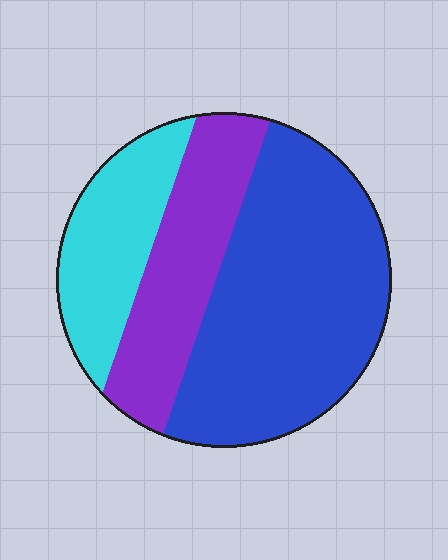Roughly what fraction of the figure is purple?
Purple covers about 25% of the figure.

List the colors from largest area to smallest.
From largest to smallest: blue, purple, cyan.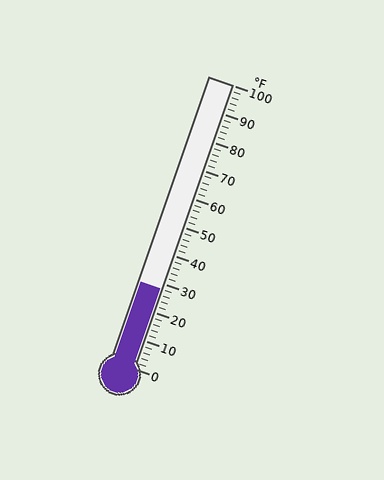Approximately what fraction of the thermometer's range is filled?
The thermometer is filled to approximately 30% of its range.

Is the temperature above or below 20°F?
The temperature is above 20°F.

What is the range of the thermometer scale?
The thermometer scale ranges from 0°F to 100°F.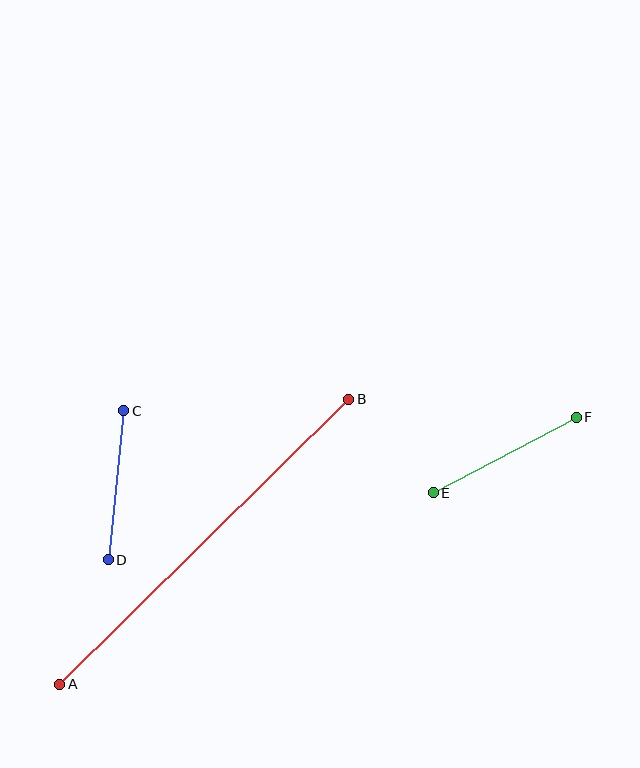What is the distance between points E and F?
The distance is approximately 162 pixels.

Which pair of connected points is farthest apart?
Points A and B are farthest apart.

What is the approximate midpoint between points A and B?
The midpoint is at approximately (204, 542) pixels.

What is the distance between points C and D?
The distance is approximately 150 pixels.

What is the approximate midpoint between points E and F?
The midpoint is at approximately (505, 455) pixels.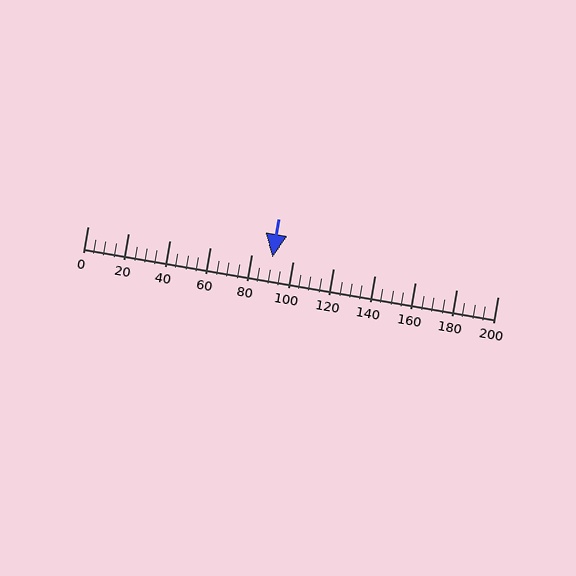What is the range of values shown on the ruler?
The ruler shows values from 0 to 200.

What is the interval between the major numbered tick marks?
The major tick marks are spaced 20 units apart.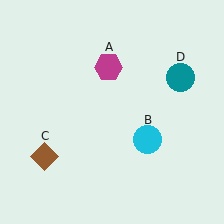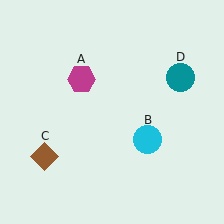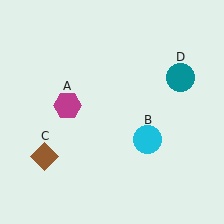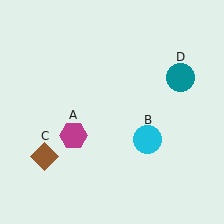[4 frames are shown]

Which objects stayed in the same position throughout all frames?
Cyan circle (object B) and brown diamond (object C) and teal circle (object D) remained stationary.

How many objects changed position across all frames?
1 object changed position: magenta hexagon (object A).